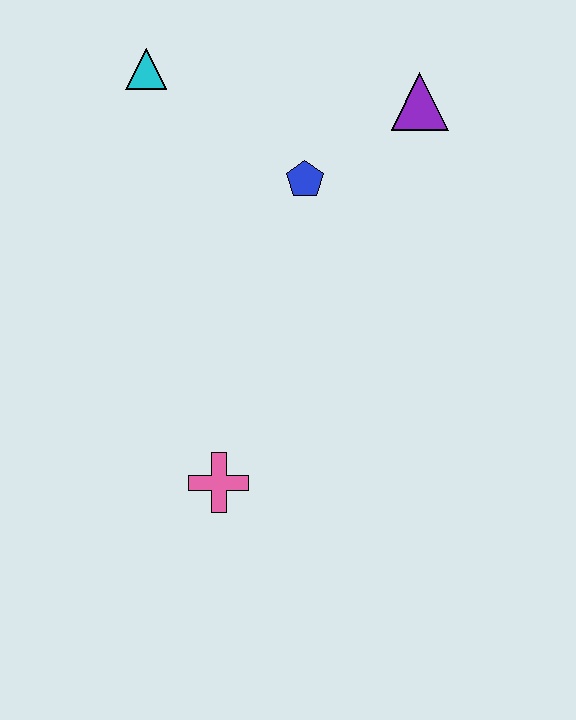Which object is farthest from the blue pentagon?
The pink cross is farthest from the blue pentagon.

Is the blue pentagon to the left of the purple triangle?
Yes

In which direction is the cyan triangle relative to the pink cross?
The cyan triangle is above the pink cross.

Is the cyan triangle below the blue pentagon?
No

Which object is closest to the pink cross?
The blue pentagon is closest to the pink cross.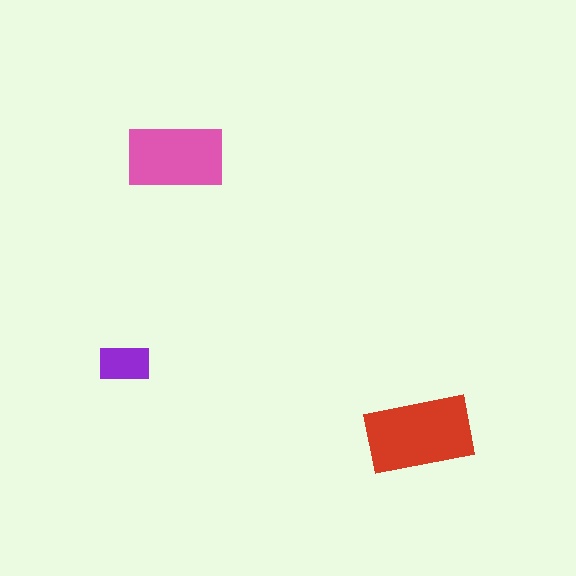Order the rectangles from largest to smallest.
the red one, the pink one, the purple one.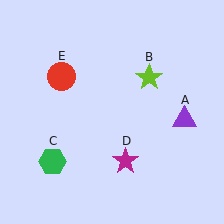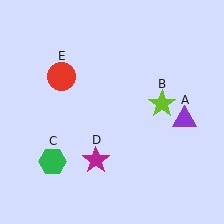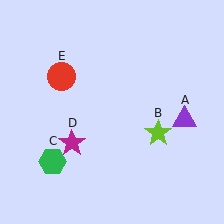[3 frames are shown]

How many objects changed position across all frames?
2 objects changed position: lime star (object B), magenta star (object D).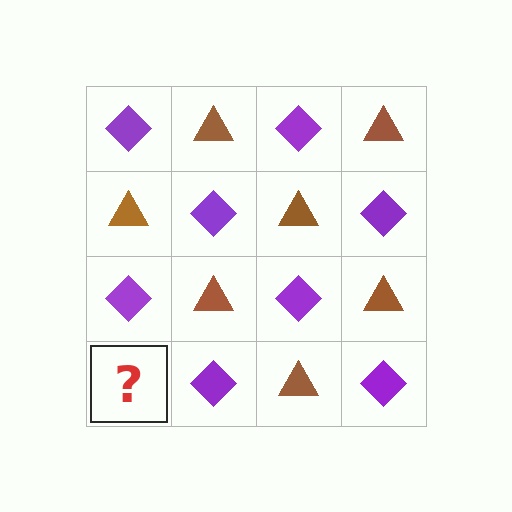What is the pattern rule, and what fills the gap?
The rule is that it alternates purple diamond and brown triangle in a checkerboard pattern. The gap should be filled with a brown triangle.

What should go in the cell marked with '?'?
The missing cell should contain a brown triangle.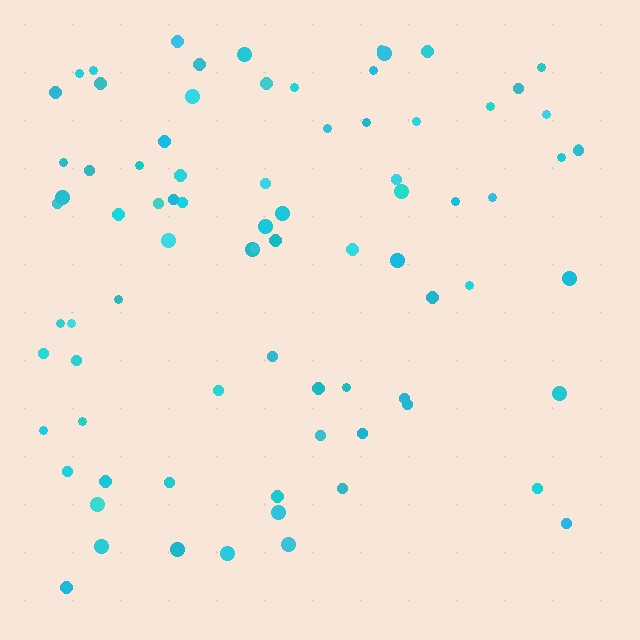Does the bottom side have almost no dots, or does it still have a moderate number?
Still a moderate number, just noticeably fewer than the top.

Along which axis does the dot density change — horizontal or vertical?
Vertical.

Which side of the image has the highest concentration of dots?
The top.